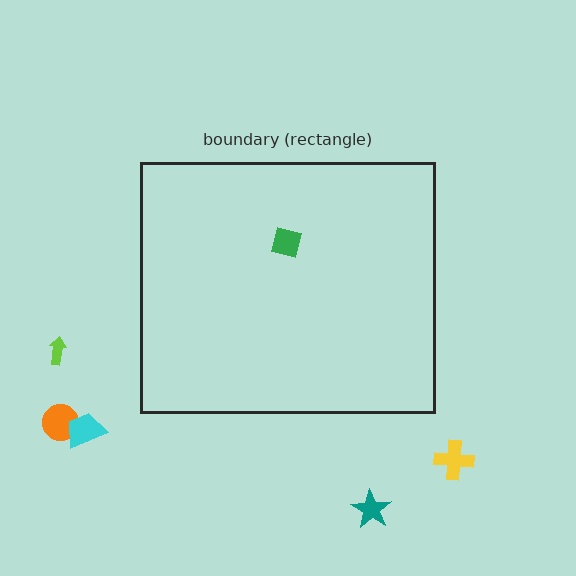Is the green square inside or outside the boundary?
Inside.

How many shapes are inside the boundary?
1 inside, 5 outside.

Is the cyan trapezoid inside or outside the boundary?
Outside.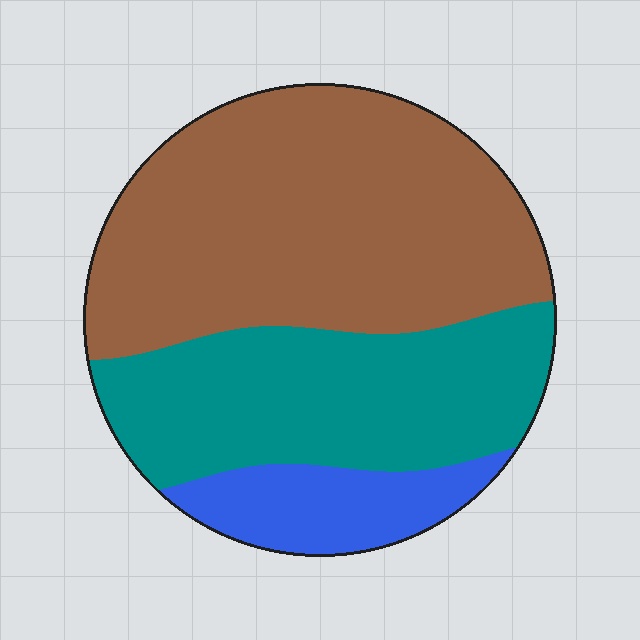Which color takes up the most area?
Brown, at roughly 55%.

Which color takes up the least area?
Blue, at roughly 15%.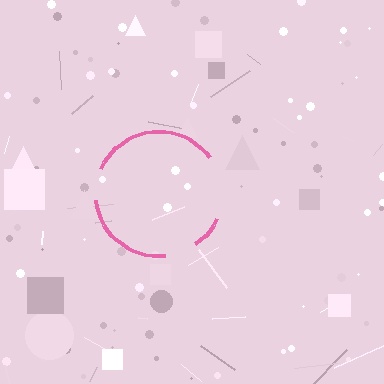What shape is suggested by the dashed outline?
The dashed outline suggests a circle.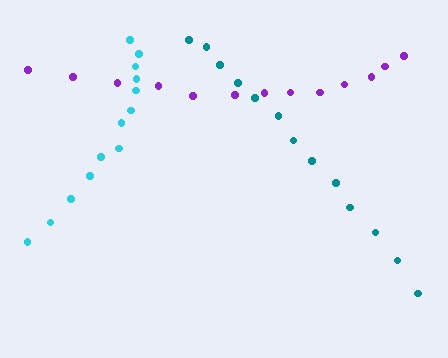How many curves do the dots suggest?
There are 3 distinct paths.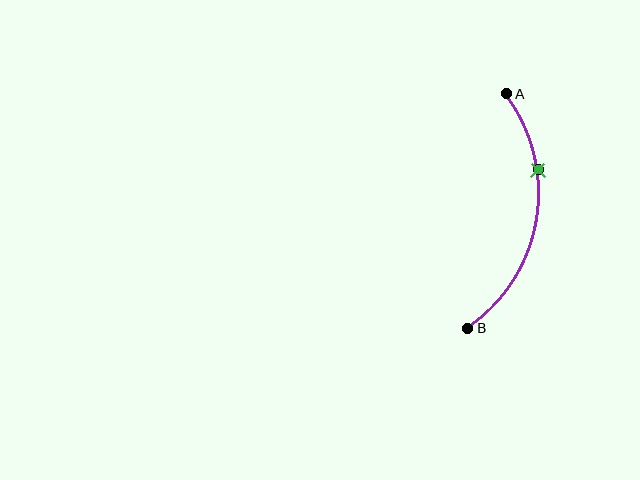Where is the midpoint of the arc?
The arc midpoint is the point on the curve farthest from the straight line joining A and B. It sits to the right of that line.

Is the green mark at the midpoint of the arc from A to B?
No. The green mark lies on the arc but is closer to endpoint A. The arc midpoint would be at the point on the curve equidistant along the arc from both A and B.